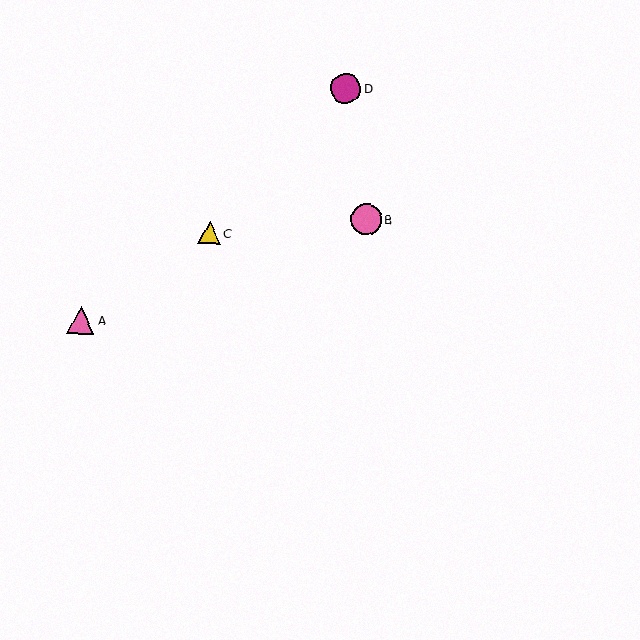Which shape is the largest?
The pink circle (labeled B) is the largest.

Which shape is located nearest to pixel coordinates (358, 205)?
The pink circle (labeled B) at (366, 219) is nearest to that location.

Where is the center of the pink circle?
The center of the pink circle is at (366, 219).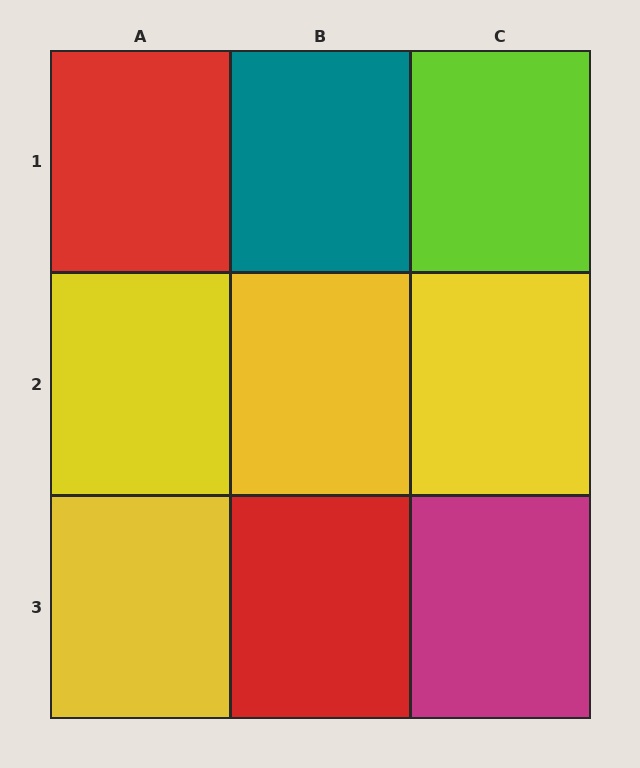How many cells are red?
2 cells are red.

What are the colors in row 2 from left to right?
Yellow, yellow, yellow.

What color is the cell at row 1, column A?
Red.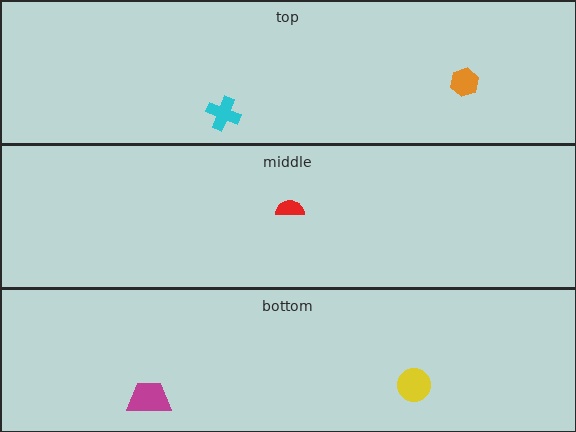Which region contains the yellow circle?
The bottom region.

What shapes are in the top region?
The orange hexagon, the cyan cross.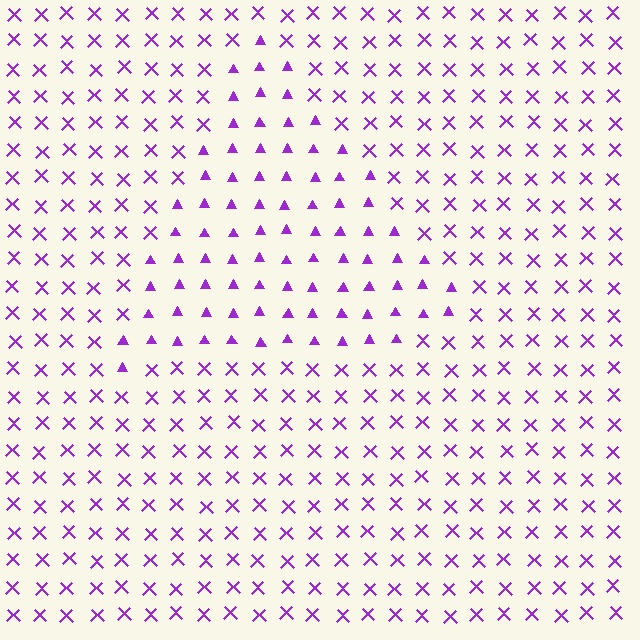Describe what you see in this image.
The image is filled with small purple elements arranged in a uniform grid. A triangle-shaped region contains triangles, while the surrounding area contains X marks. The boundary is defined purely by the change in element shape.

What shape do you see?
I see a triangle.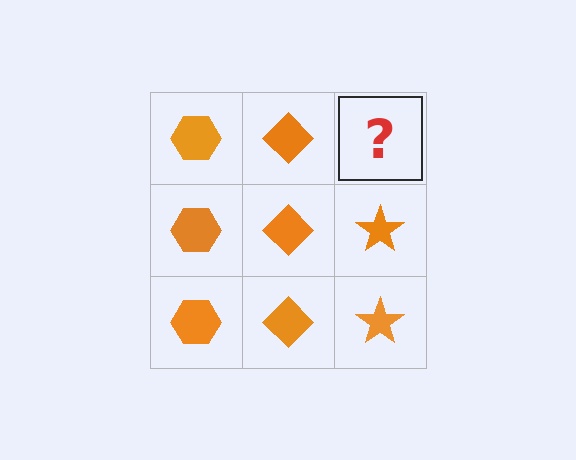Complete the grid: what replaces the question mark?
The question mark should be replaced with an orange star.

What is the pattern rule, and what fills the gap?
The rule is that each column has a consistent shape. The gap should be filled with an orange star.